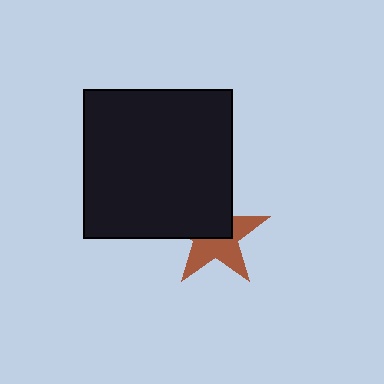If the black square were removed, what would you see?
You would see the complete brown star.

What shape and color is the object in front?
The object in front is a black square.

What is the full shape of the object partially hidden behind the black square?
The partially hidden object is a brown star.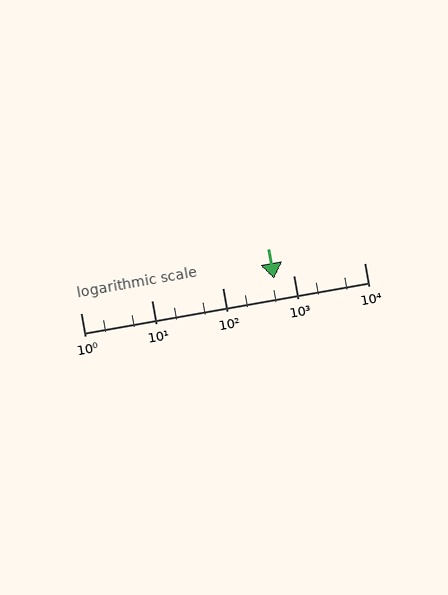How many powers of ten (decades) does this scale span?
The scale spans 4 decades, from 1 to 10000.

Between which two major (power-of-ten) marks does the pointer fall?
The pointer is between 100 and 1000.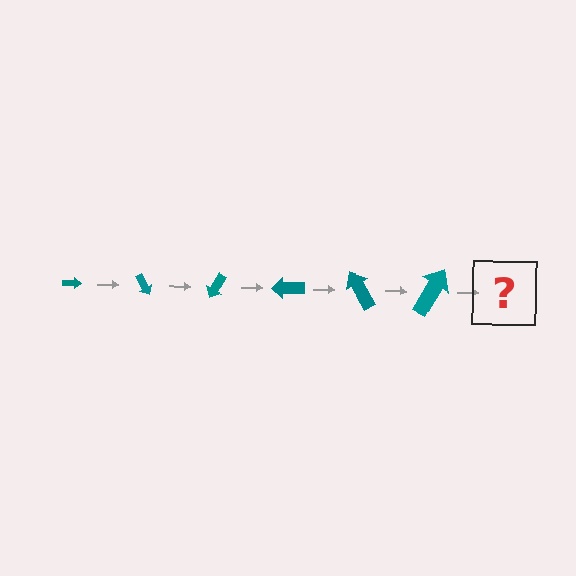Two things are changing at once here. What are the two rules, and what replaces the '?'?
The two rules are that the arrow grows larger each step and it rotates 60 degrees each step. The '?' should be an arrow, larger than the previous one and rotated 360 degrees from the start.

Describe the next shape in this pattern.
It should be an arrow, larger than the previous one and rotated 360 degrees from the start.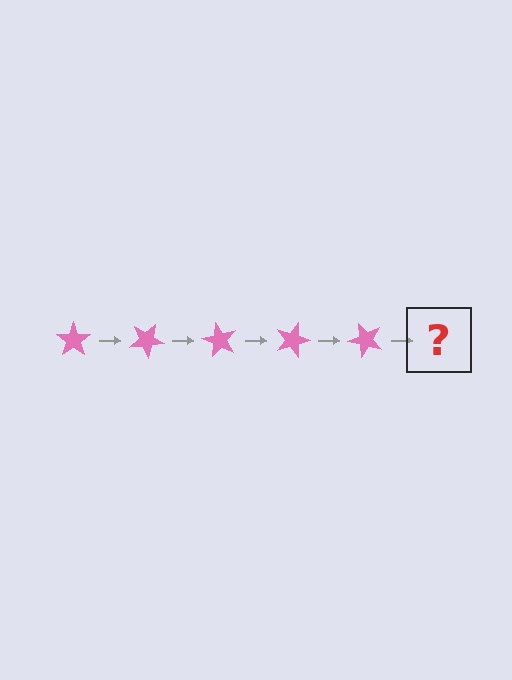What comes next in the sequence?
The next element should be a pink star rotated 150 degrees.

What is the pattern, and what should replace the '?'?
The pattern is that the star rotates 30 degrees each step. The '?' should be a pink star rotated 150 degrees.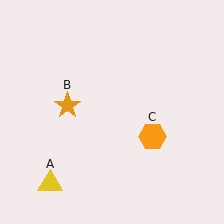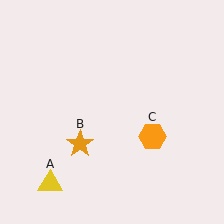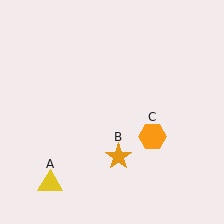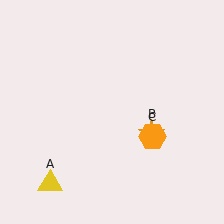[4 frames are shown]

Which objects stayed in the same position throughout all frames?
Yellow triangle (object A) and orange hexagon (object C) remained stationary.